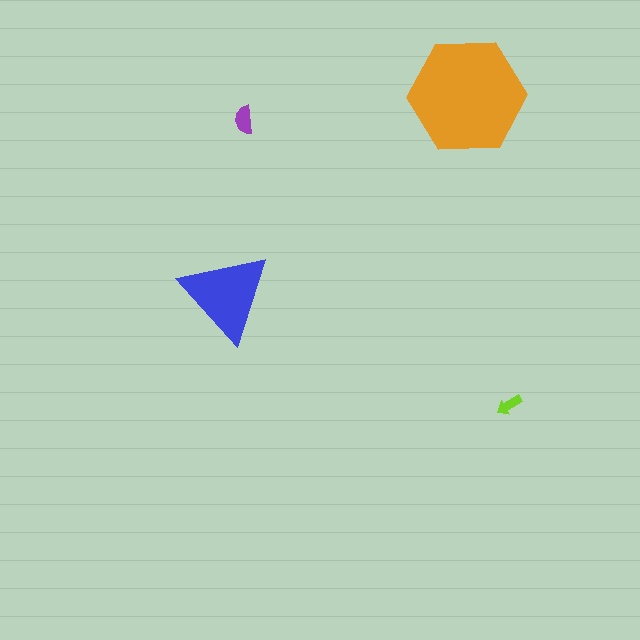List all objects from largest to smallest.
The orange hexagon, the blue triangle, the purple semicircle, the lime arrow.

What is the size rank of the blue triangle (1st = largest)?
2nd.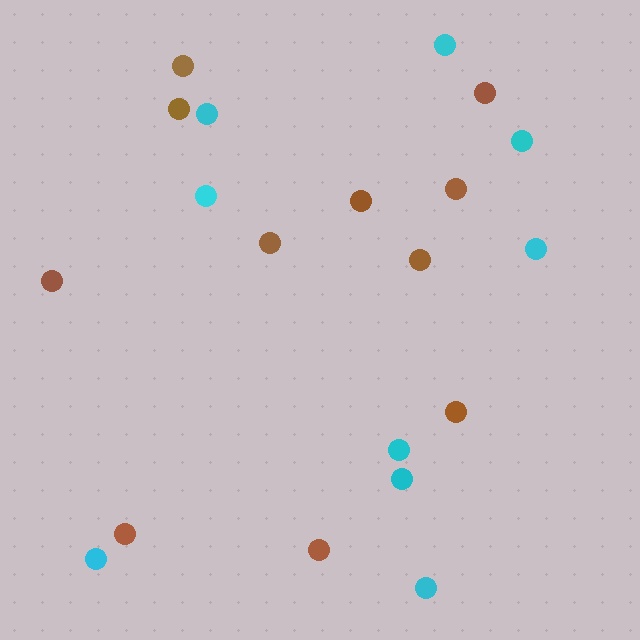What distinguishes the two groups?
There are 2 groups: one group of brown circles (11) and one group of cyan circles (9).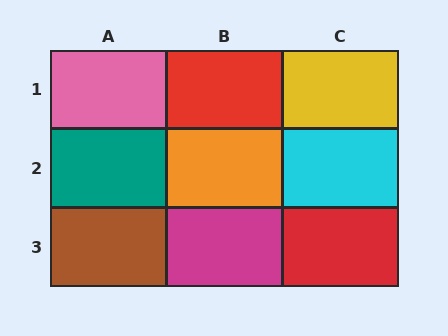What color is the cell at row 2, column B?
Orange.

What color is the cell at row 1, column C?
Yellow.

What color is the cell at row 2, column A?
Teal.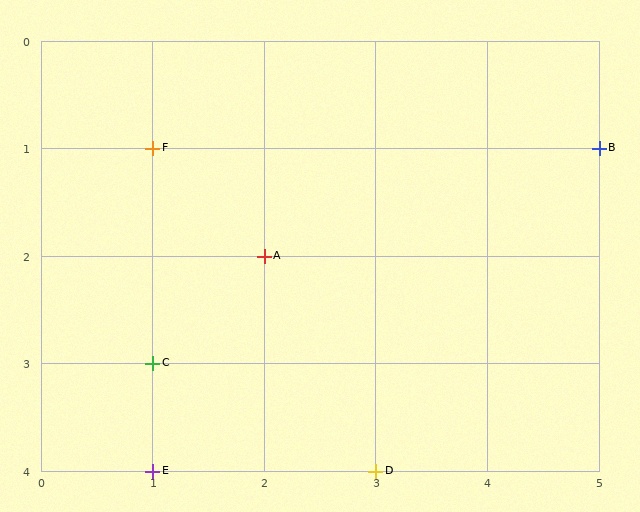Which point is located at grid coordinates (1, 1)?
Point F is at (1, 1).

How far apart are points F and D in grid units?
Points F and D are 2 columns and 3 rows apart (about 3.6 grid units diagonally).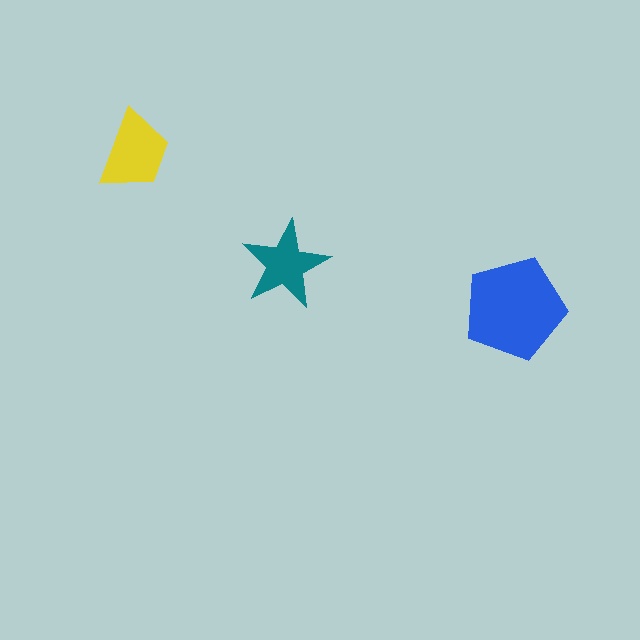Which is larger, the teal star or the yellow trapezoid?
The yellow trapezoid.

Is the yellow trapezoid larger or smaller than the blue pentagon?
Smaller.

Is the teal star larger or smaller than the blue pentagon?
Smaller.